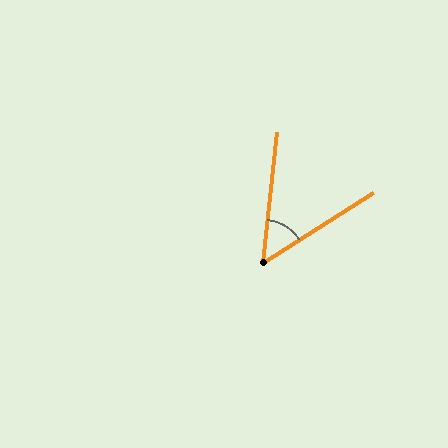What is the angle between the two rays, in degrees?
Approximately 52 degrees.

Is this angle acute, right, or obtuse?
It is acute.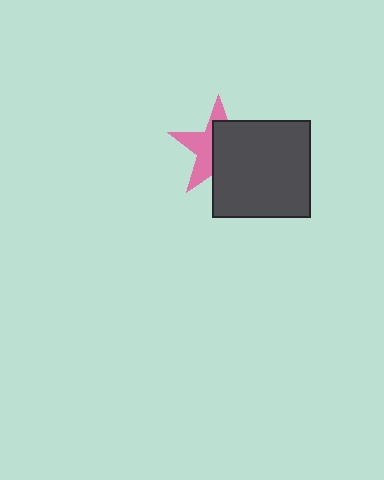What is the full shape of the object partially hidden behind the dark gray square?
The partially hidden object is a pink star.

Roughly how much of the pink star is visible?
A small part of it is visible (roughly 43%).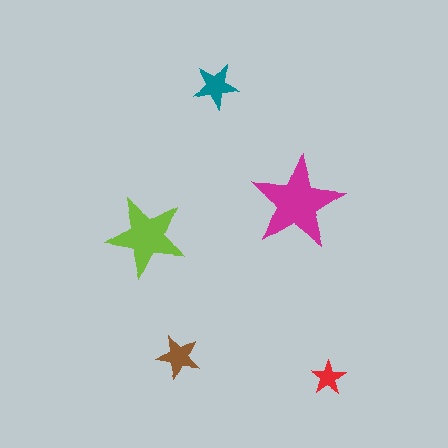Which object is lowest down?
The red star is bottommost.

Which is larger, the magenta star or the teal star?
The magenta one.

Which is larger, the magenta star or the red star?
The magenta one.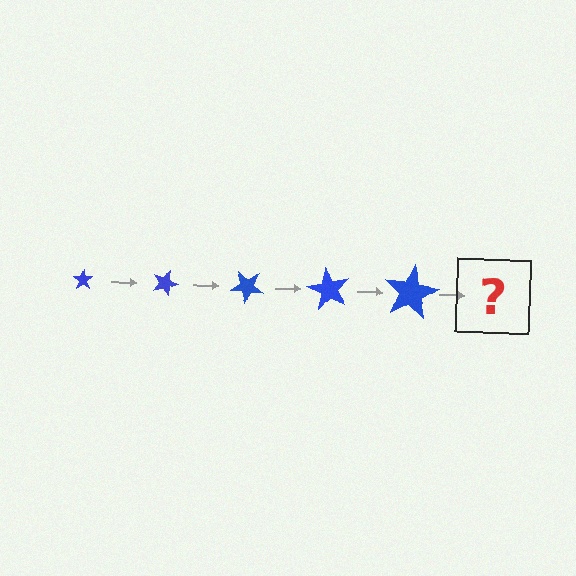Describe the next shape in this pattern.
It should be a star, larger than the previous one and rotated 100 degrees from the start.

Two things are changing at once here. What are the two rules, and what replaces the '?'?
The two rules are that the star grows larger each step and it rotates 20 degrees each step. The '?' should be a star, larger than the previous one and rotated 100 degrees from the start.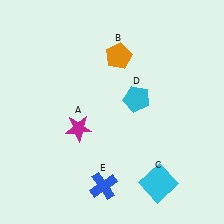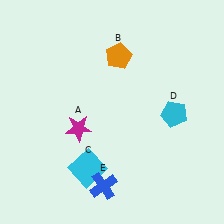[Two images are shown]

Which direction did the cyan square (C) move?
The cyan square (C) moved left.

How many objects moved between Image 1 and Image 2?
2 objects moved between the two images.